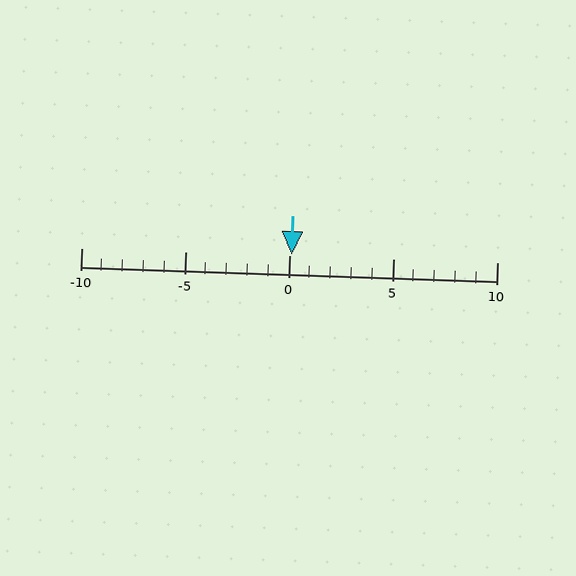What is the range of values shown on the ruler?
The ruler shows values from -10 to 10.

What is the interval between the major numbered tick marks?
The major tick marks are spaced 5 units apart.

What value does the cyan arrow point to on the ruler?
The cyan arrow points to approximately 0.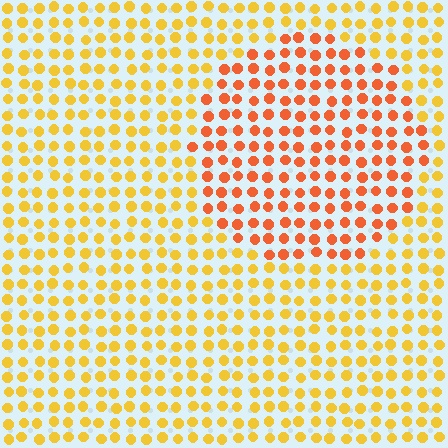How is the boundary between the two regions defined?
The boundary is defined purely by a slight shift in hue (about 32 degrees). Spacing, size, and orientation are identical on both sides.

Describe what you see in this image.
The image is filled with small yellow elements in a uniform arrangement. A circle-shaped region is visible where the elements are tinted to a slightly different hue, forming a subtle color boundary.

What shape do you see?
I see a circle.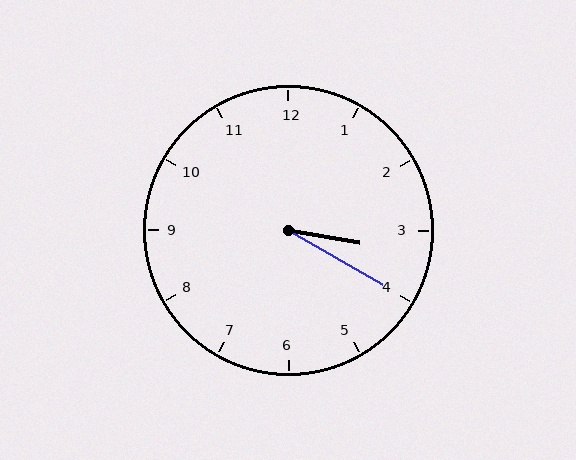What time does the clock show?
3:20.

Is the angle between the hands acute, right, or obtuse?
It is acute.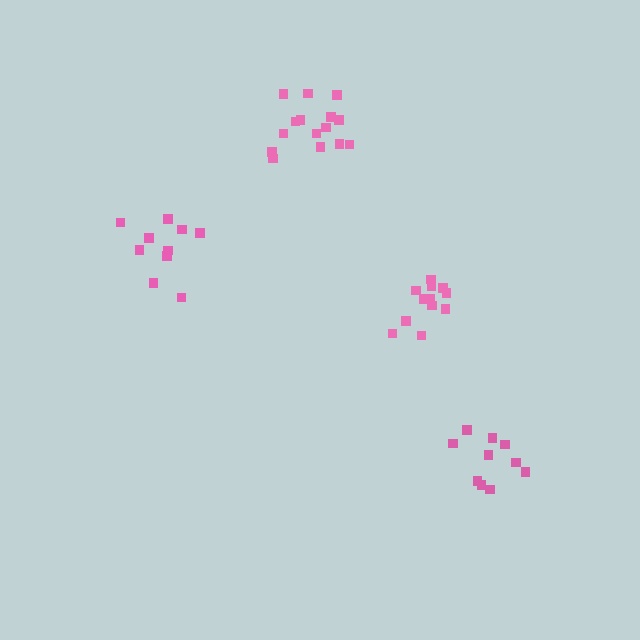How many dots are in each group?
Group 1: 15 dots, Group 2: 10 dots, Group 3: 10 dots, Group 4: 12 dots (47 total).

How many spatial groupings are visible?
There are 4 spatial groupings.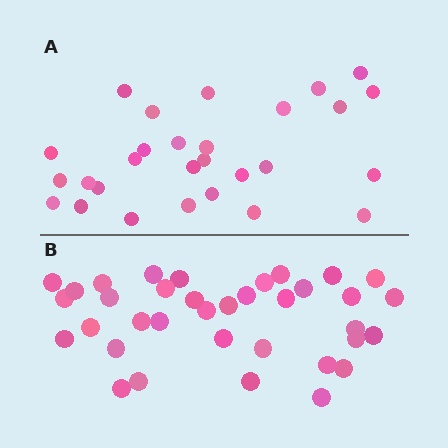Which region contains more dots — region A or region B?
Region B (the bottom region) has more dots.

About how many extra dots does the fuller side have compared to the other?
Region B has roughly 8 or so more dots than region A.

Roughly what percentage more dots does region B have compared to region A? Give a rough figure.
About 30% more.